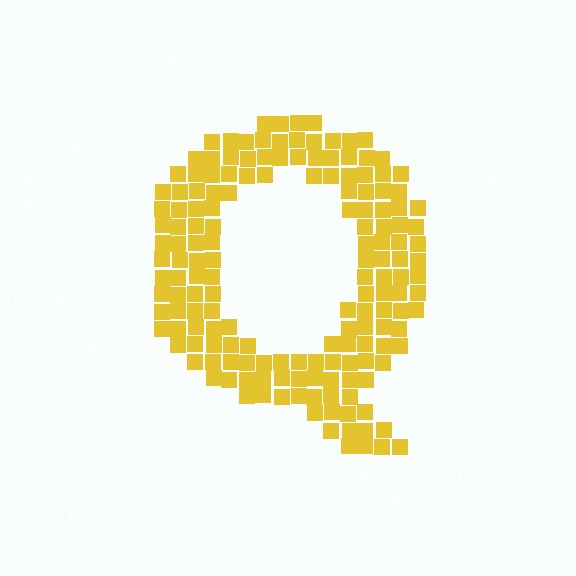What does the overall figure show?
The overall figure shows the letter Q.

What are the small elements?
The small elements are squares.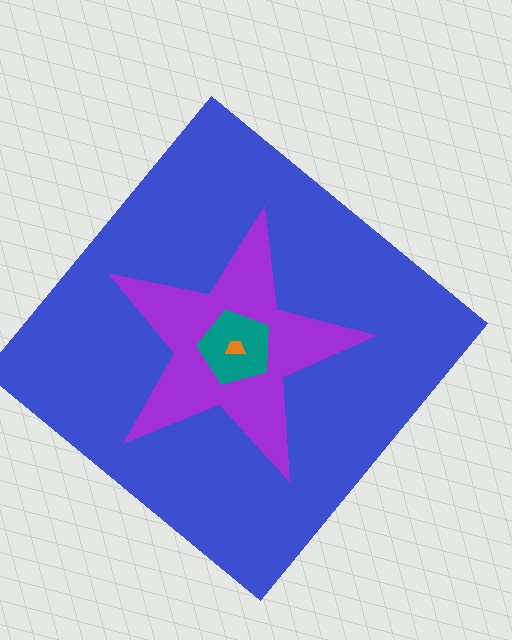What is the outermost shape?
The blue diamond.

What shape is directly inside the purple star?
The teal pentagon.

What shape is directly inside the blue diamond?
The purple star.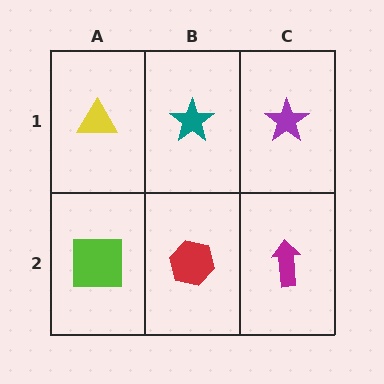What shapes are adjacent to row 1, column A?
A lime square (row 2, column A), a teal star (row 1, column B).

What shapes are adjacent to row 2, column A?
A yellow triangle (row 1, column A), a red hexagon (row 2, column B).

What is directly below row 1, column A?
A lime square.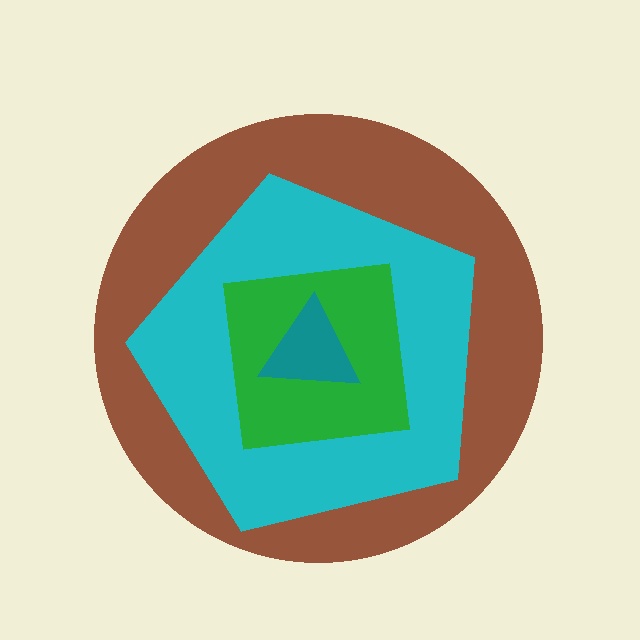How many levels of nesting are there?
4.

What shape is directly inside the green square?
The teal triangle.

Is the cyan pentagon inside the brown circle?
Yes.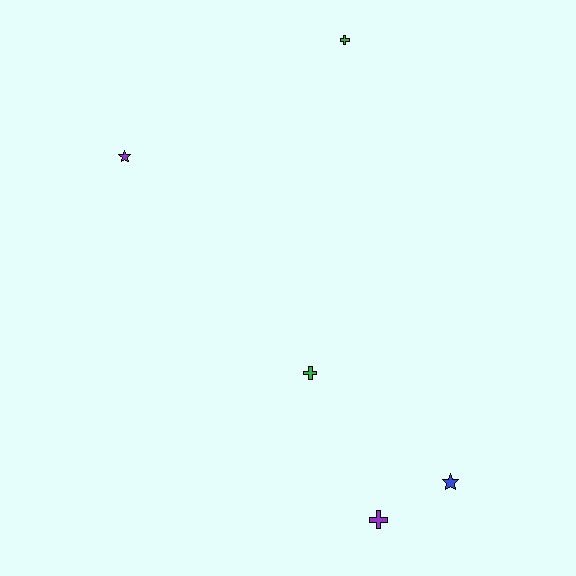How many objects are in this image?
There are 5 objects.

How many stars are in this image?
There are 2 stars.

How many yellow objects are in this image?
There are no yellow objects.